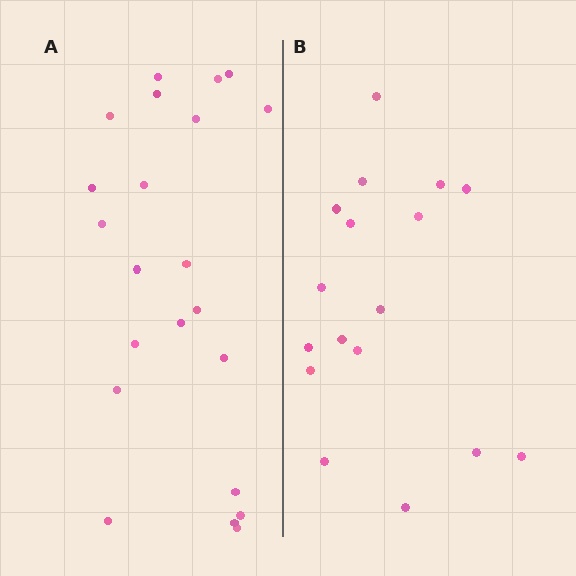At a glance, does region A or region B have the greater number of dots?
Region A (the left region) has more dots.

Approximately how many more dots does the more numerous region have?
Region A has about 5 more dots than region B.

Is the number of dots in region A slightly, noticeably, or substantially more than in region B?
Region A has noticeably more, but not dramatically so. The ratio is roughly 1.3 to 1.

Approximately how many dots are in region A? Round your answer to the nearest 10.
About 20 dots. (The exact count is 22, which rounds to 20.)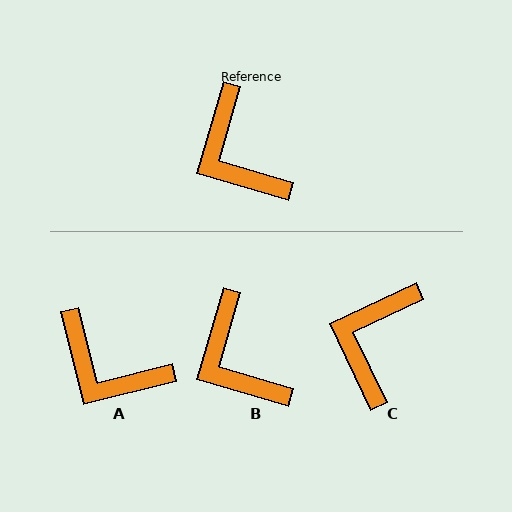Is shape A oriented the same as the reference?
No, it is off by about 30 degrees.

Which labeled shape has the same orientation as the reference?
B.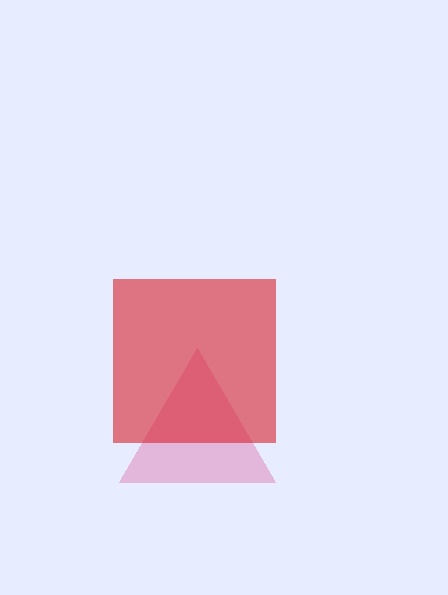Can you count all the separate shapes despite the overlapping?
Yes, there are 2 separate shapes.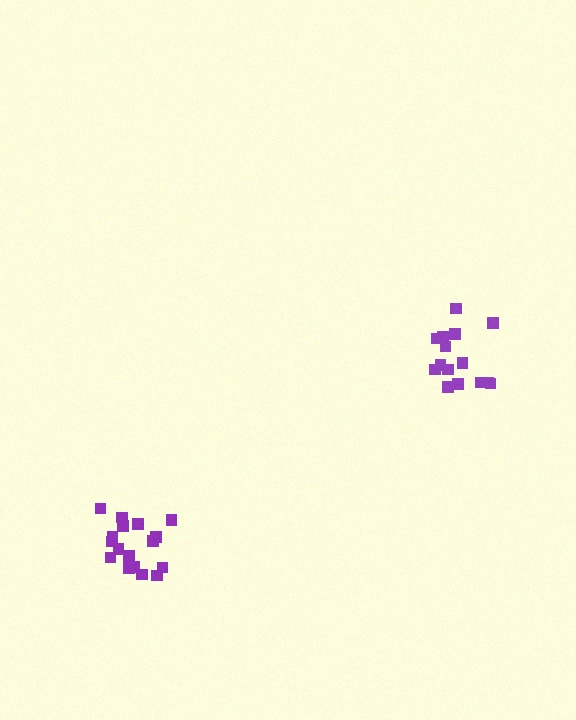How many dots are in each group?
Group 1: 15 dots, Group 2: 17 dots (32 total).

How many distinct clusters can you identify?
There are 2 distinct clusters.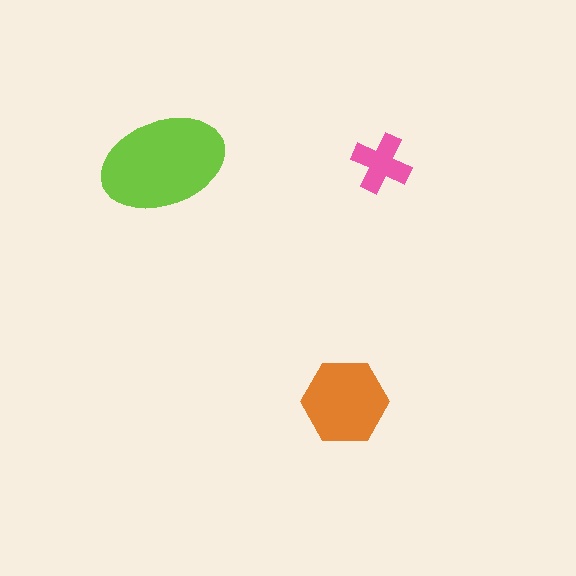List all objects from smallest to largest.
The pink cross, the orange hexagon, the lime ellipse.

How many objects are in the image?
There are 3 objects in the image.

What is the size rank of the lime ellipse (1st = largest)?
1st.